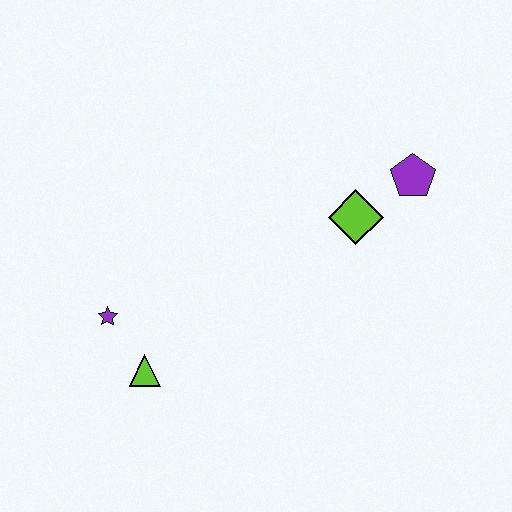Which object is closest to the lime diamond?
The purple pentagon is closest to the lime diamond.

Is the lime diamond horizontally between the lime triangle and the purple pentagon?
Yes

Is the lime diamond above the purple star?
Yes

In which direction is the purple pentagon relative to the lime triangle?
The purple pentagon is to the right of the lime triangle.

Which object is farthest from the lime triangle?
The purple pentagon is farthest from the lime triangle.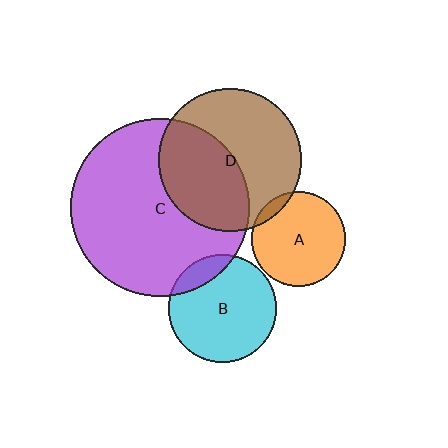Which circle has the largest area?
Circle C (purple).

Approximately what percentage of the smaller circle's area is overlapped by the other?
Approximately 10%.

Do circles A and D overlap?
Yes.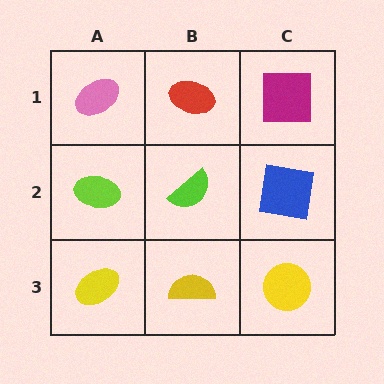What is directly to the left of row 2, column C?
A lime semicircle.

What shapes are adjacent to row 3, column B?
A lime semicircle (row 2, column B), a yellow ellipse (row 3, column A), a yellow circle (row 3, column C).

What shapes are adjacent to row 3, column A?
A lime ellipse (row 2, column A), a yellow semicircle (row 3, column B).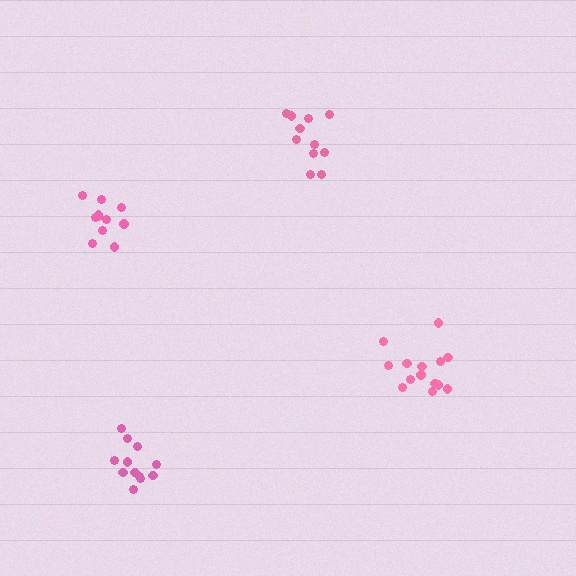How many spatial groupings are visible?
There are 4 spatial groupings.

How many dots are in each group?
Group 1: 12 dots, Group 2: 11 dots, Group 3: 11 dots, Group 4: 14 dots (48 total).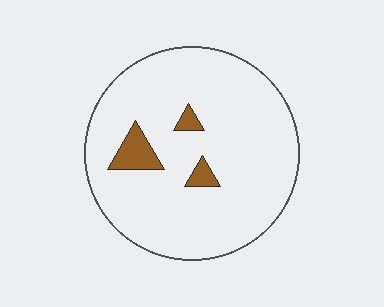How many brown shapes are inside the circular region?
3.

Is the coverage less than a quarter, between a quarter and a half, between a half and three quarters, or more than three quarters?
Less than a quarter.